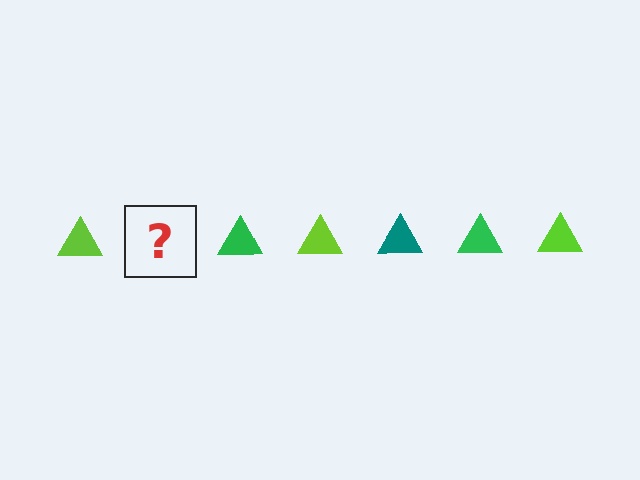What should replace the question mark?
The question mark should be replaced with a teal triangle.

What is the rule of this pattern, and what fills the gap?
The rule is that the pattern cycles through lime, teal, green triangles. The gap should be filled with a teal triangle.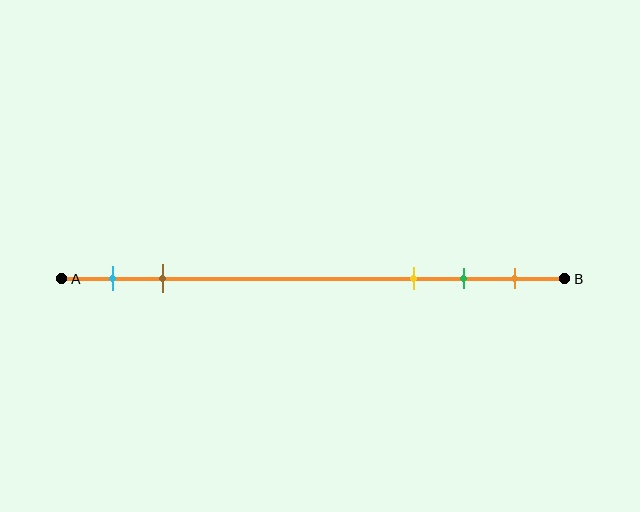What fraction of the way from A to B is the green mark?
The green mark is approximately 80% (0.8) of the way from A to B.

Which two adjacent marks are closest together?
The green and orange marks are the closest adjacent pair.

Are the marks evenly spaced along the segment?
No, the marks are not evenly spaced.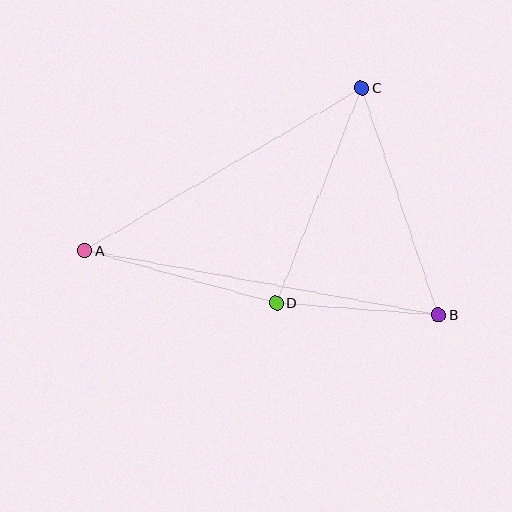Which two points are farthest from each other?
Points A and B are farthest from each other.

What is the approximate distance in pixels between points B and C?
The distance between B and C is approximately 240 pixels.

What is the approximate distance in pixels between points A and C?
The distance between A and C is approximately 321 pixels.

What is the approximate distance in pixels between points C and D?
The distance between C and D is approximately 231 pixels.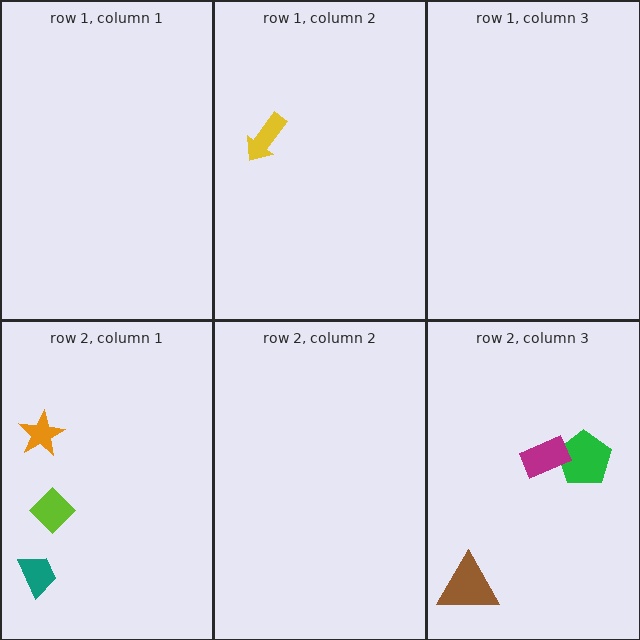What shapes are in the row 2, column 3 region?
The green pentagon, the magenta rectangle, the brown triangle.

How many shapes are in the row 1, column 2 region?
1.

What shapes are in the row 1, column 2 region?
The yellow arrow.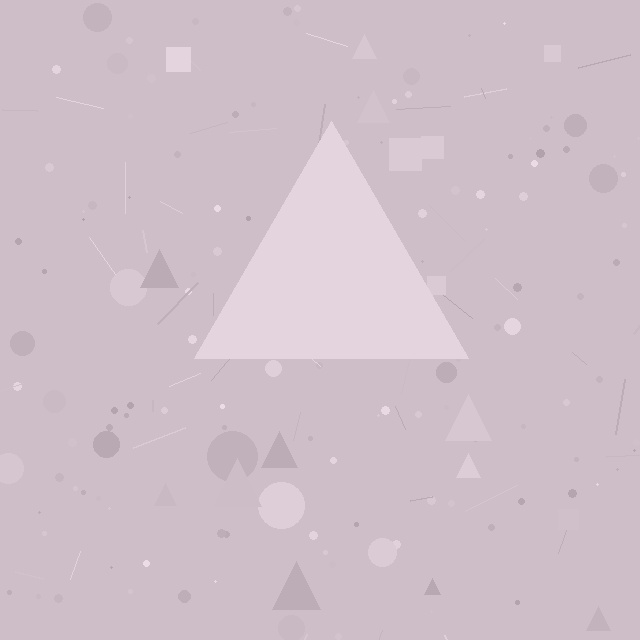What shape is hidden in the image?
A triangle is hidden in the image.